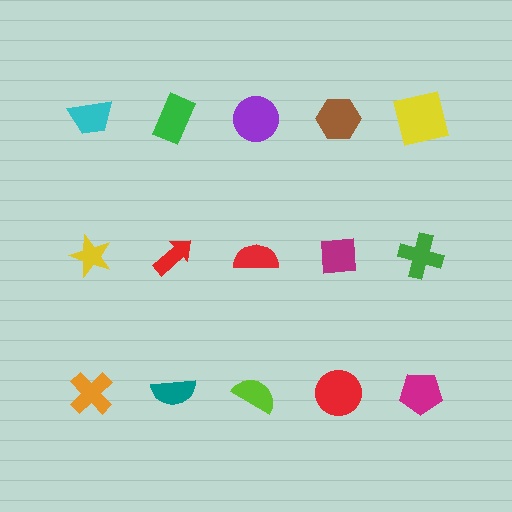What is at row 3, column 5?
A magenta pentagon.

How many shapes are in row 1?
5 shapes.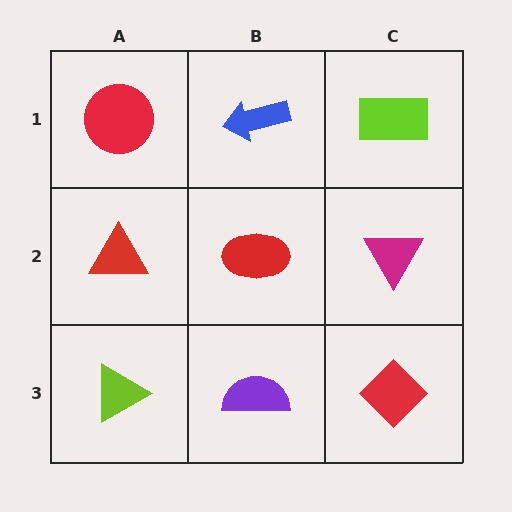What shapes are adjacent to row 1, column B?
A red ellipse (row 2, column B), a red circle (row 1, column A), a lime rectangle (row 1, column C).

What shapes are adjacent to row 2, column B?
A blue arrow (row 1, column B), a purple semicircle (row 3, column B), a red triangle (row 2, column A), a magenta triangle (row 2, column C).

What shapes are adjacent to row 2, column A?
A red circle (row 1, column A), a lime triangle (row 3, column A), a red ellipse (row 2, column B).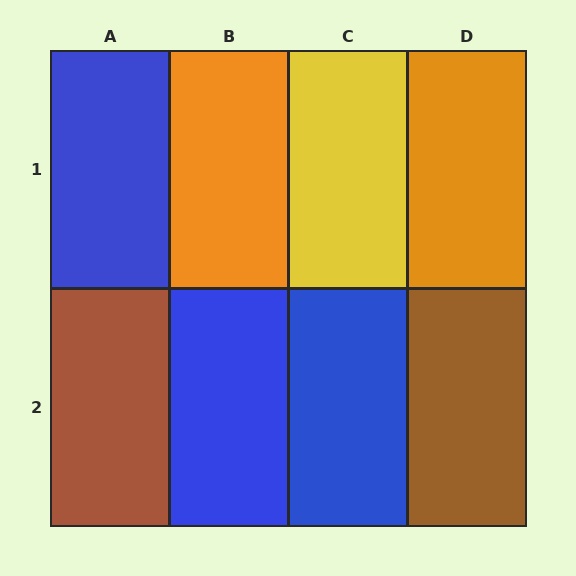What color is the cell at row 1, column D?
Orange.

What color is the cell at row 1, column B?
Orange.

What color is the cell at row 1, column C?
Yellow.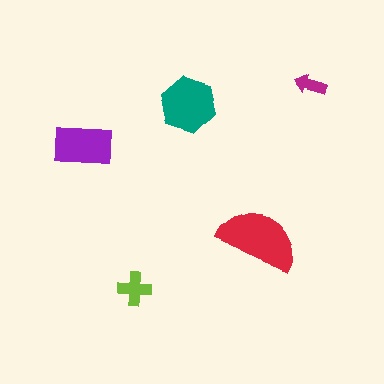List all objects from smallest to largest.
The magenta arrow, the lime cross, the purple rectangle, the teal hexagon, the red semicircle.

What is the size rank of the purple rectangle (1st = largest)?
3rd.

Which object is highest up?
The magenta arrow is topmost.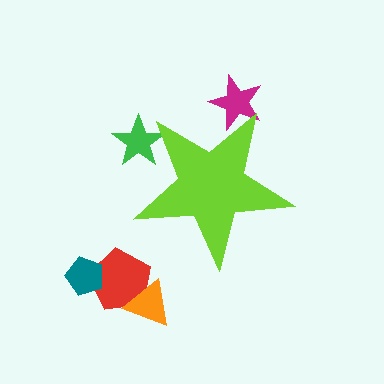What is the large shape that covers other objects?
A lime star.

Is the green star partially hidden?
Yes, the green star is partially hidden behind the lime star.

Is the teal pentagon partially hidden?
No, the teal pentagon is fully visible.